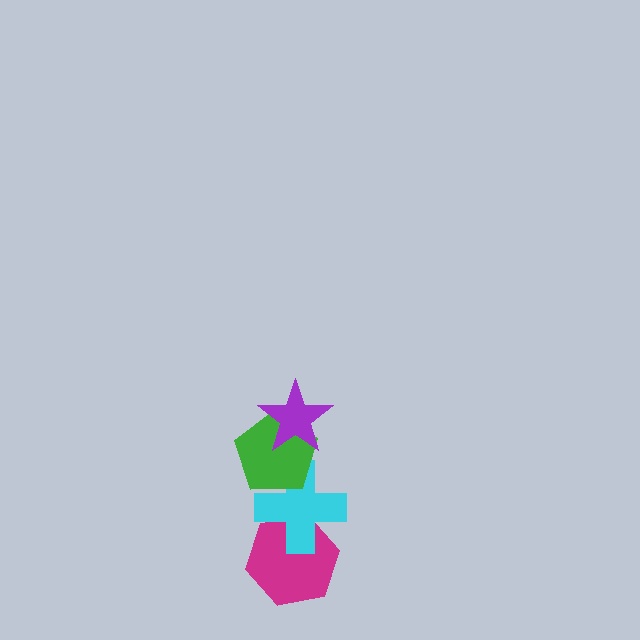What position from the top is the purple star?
The purple star is 1st from the top.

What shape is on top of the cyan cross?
The green pentagon is on top of the cyan cross.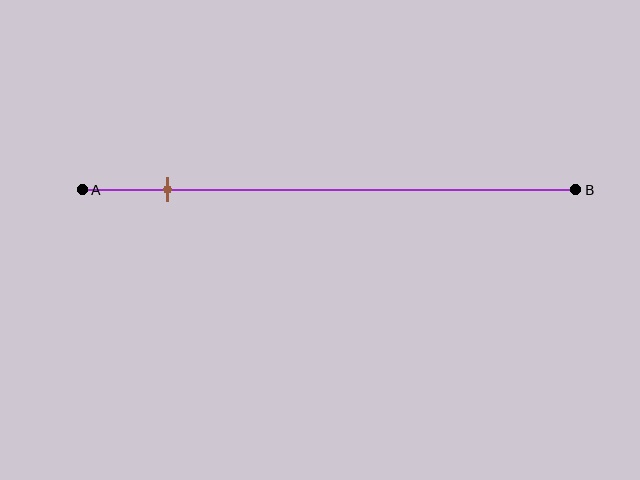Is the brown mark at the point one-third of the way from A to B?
No, the mark is at about 15% from A, not at the 33% one-third point.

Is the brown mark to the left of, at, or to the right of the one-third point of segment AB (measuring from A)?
The brown mark is to the left of the one-third point of segment AB.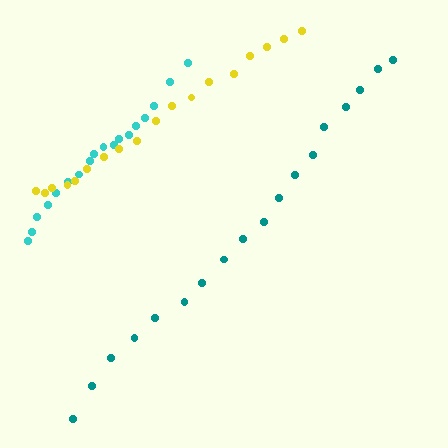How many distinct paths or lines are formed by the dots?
There are 3 distinct paths.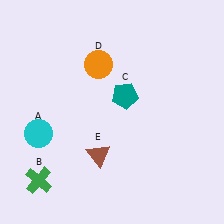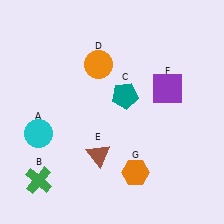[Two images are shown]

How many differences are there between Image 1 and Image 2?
There are 2 differences between the two images.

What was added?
A purple square (F), an orange hexagon (G) were added in Image 2.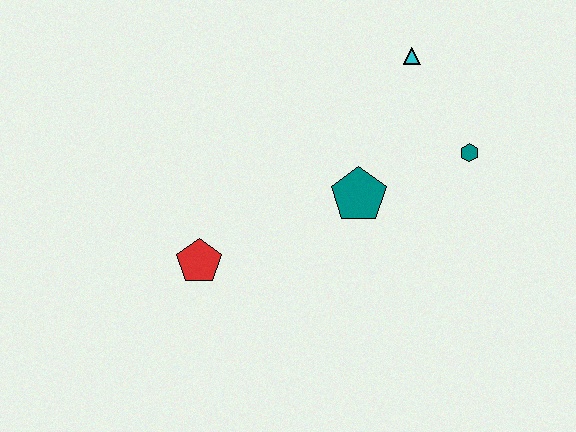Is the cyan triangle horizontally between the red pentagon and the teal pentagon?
No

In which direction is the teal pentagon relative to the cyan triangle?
The teal pentagon is below the cyan triangle.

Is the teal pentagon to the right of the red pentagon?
Yes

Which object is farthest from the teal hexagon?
The red pentagon is farthest from the teal hexagon.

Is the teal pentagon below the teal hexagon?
Yes